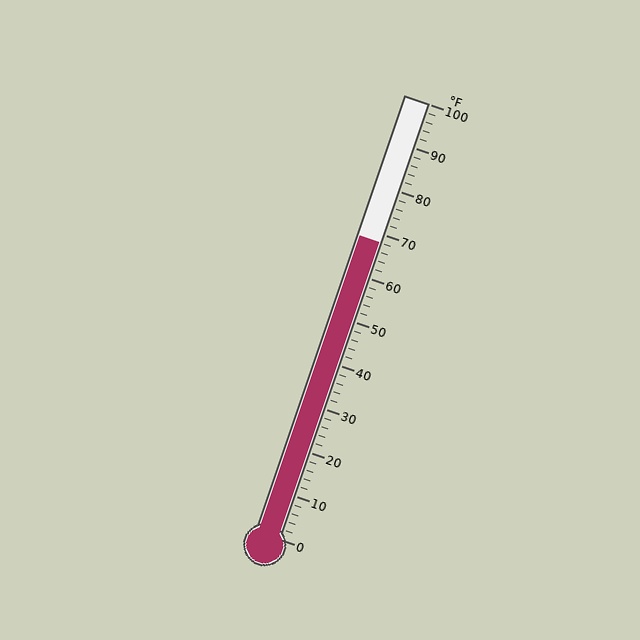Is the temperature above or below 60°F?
The temperature is above 60°F.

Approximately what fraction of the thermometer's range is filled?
The thermometer is filled to approximately 70% of its range.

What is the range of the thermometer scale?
The thermometer scale ranges from 0°F to 100°F.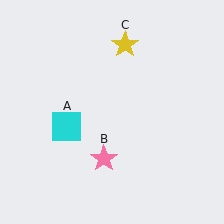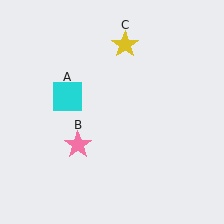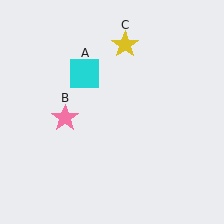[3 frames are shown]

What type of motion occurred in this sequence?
The cyan square (object A), pink star (object B) rotated clockwise around the center of the scene.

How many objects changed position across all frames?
2 objects changed position: cyan square (object A), pink star (object B).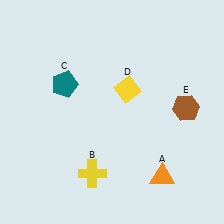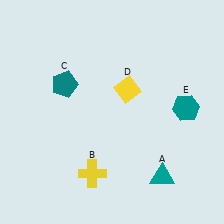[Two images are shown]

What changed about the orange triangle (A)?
In Image 1, A is orange. In Image 2, it changed to teal.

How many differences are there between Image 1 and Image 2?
There are 2 differences between the two images.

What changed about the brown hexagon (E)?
In Image 1, E is brown. In Image 2, it changed to teal.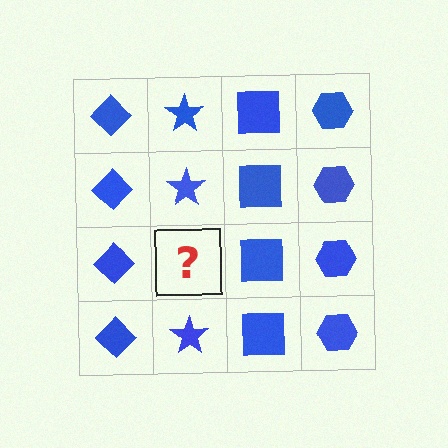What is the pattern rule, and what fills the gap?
The rule is that each column has a consistent shape. The gap should be filled with a blue star.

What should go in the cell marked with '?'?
The missing cell should contain a blue star.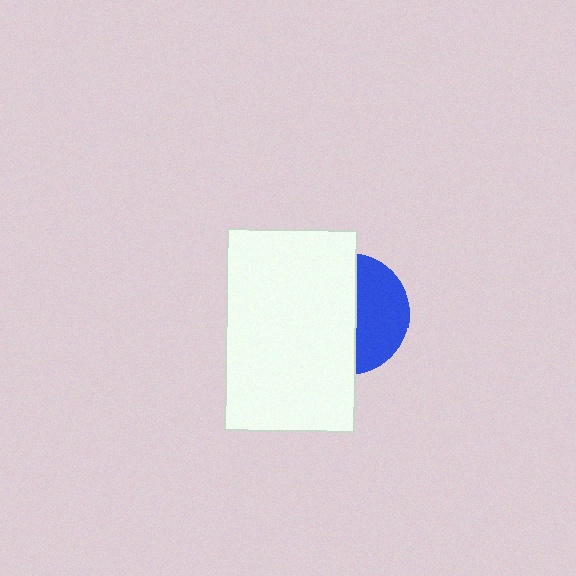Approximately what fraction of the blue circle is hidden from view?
Roughly 59% of the blue circle is hidden behind the white rectangle.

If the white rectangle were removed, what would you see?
You would see the complete blue circle.